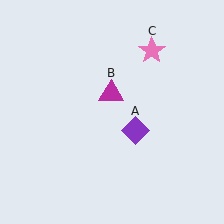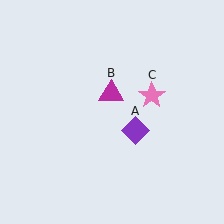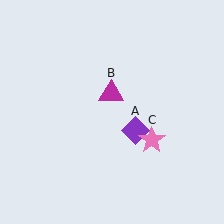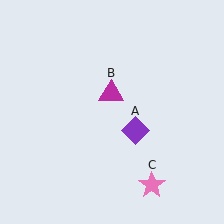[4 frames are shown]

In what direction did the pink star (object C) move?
The pink star (object C) moved down.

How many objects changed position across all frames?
1 object changed position: pink star (object C).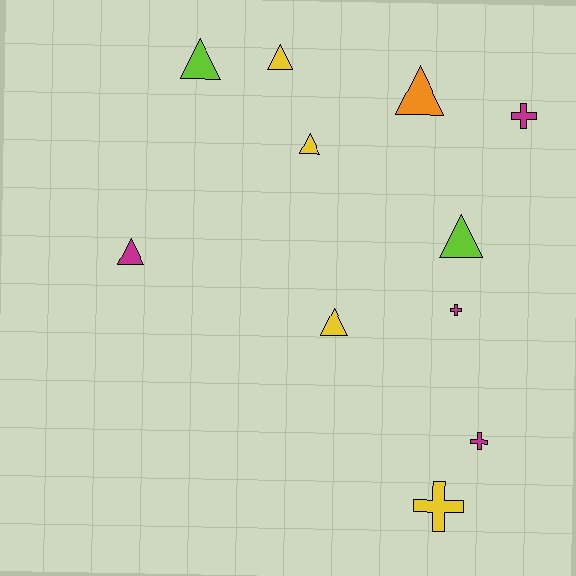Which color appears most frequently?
Yellow, with 4 objects.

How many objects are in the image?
There are 11 objects.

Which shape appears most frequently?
Triangle, with 7 objects.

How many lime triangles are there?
There are 2 lime triangles.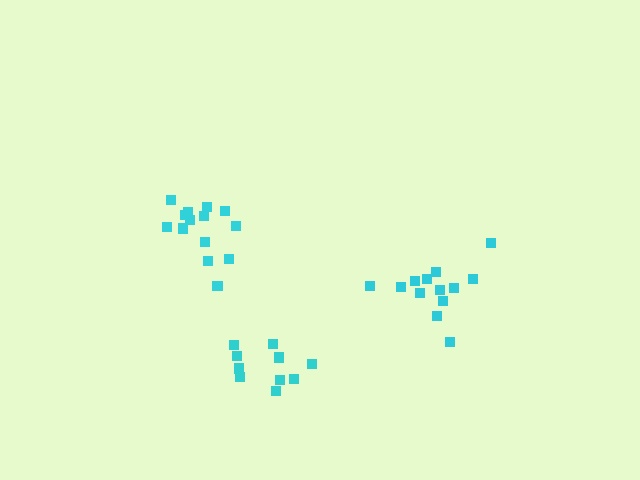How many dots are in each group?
Group 1: 13 dots, Group 2: 10 dots, Group 3: 14 dots (37 total).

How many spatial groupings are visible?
There are 3 spatial groupings.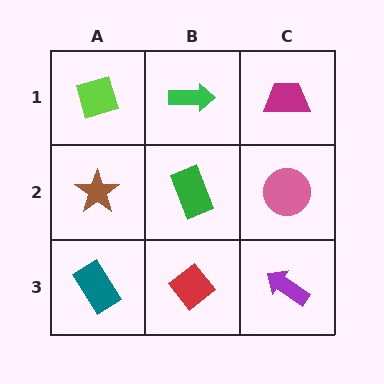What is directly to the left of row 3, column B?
A teal rectangle.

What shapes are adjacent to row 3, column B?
A green rectangle (row 2, column B), a teal rectangle (row 3, column A), a purple arrow (row 3, column C).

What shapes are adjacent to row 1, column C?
A pink circle (row 2, column C), a green arrow (row 1, column B).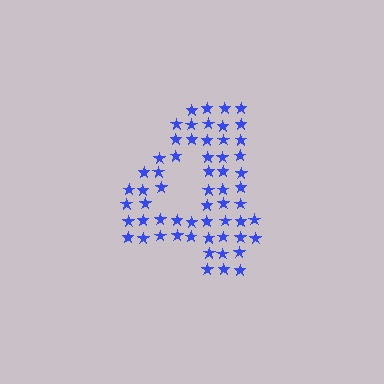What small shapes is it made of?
It is made of small stars.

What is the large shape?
The large shape is the digit 4.